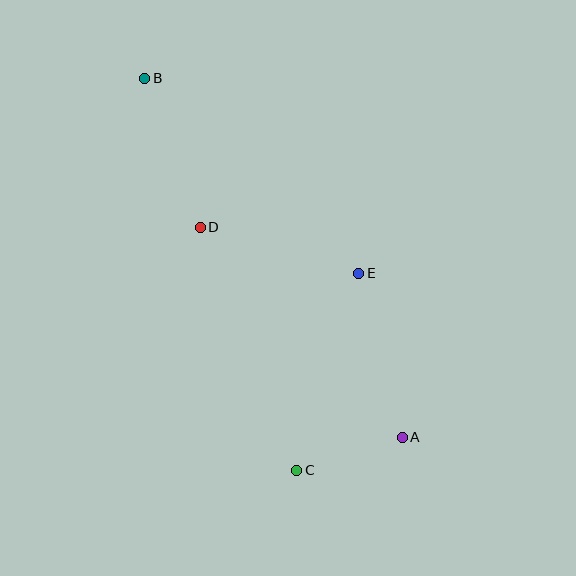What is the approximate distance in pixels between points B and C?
The distance between B and C is approximately 420 pixels.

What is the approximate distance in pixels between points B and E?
The distance between B and E is approximately 289 pixels.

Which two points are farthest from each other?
Points A and B are farthest from each other.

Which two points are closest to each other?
Points A and C are closest to each other.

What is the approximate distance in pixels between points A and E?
The distance between A and E is approximately 170 pixels.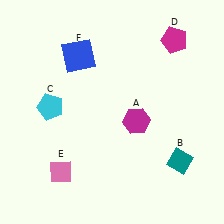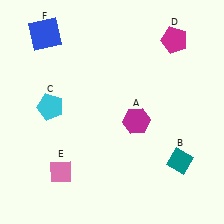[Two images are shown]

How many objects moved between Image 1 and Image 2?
1 object moved between the two images.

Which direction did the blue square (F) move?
The blue square (F) moved left.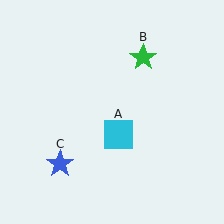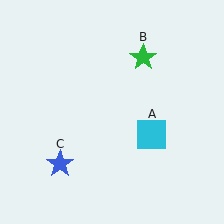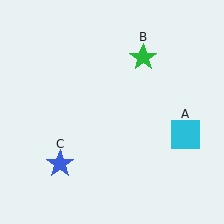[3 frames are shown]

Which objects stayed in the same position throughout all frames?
Green star (object B) and blue star (object C) remained stationary.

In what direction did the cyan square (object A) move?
The cyan square (object A) moved right.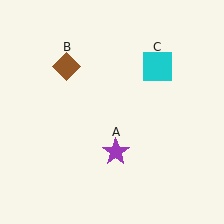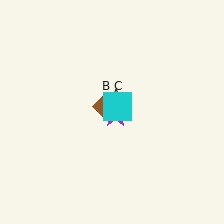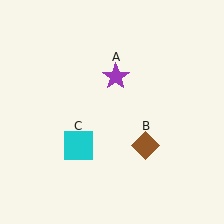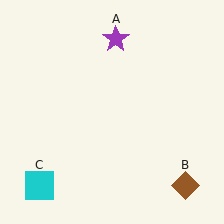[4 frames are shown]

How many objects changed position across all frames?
3 objects changed position: purple star (object A), brown diamond (object B), cyan square (object C).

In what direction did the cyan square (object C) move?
The cyan square (object C) moved down and to the left.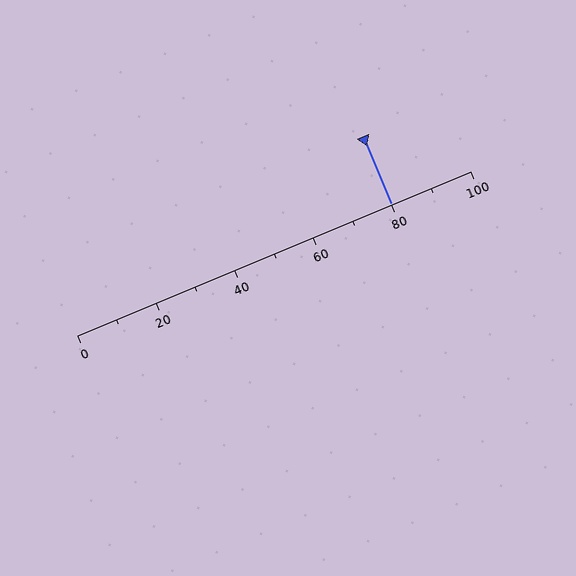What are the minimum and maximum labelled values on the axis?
The axis runs from 0 to 100.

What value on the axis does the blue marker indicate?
The marker indicates approximately 80.